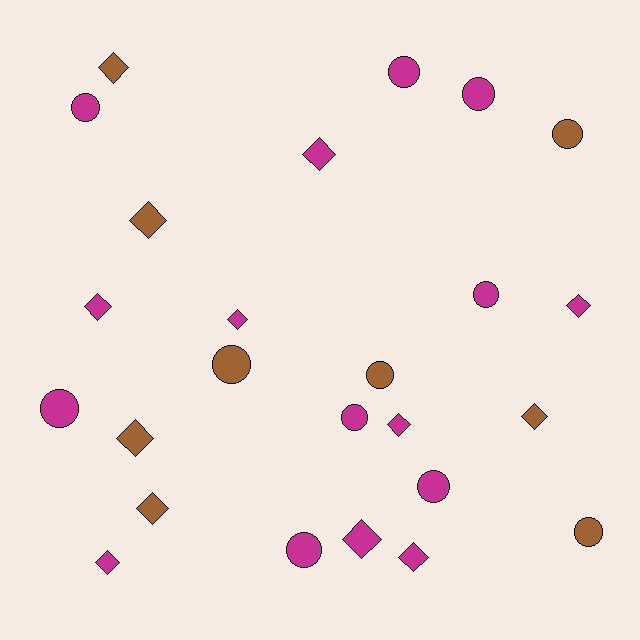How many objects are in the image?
There are 25 objects.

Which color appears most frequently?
Magenta, with 16 objects.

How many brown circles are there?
There are 4 brown circles.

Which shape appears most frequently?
Diamond, with 13 objects.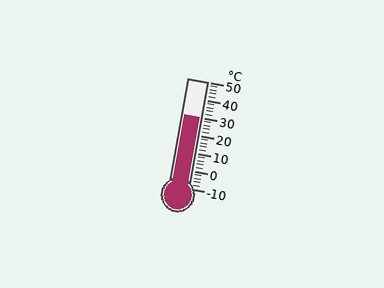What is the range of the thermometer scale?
The thermometer scale ranges from -10°C to 50°C.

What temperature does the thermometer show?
The thermometer shows approximately 30°C.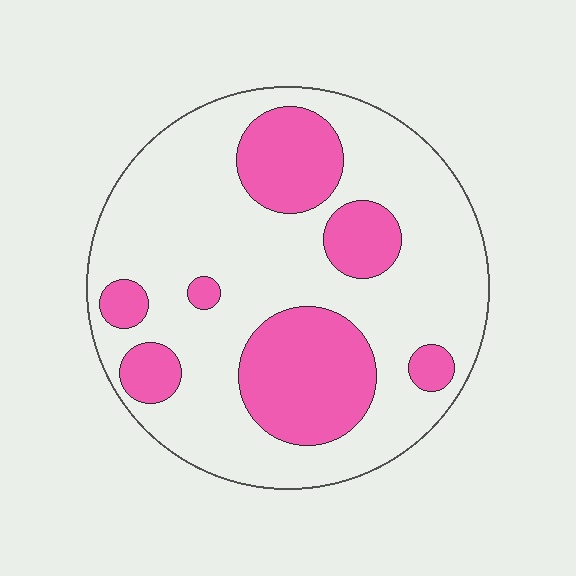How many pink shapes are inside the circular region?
7.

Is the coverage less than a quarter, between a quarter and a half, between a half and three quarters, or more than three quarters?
Between a quarter and a half.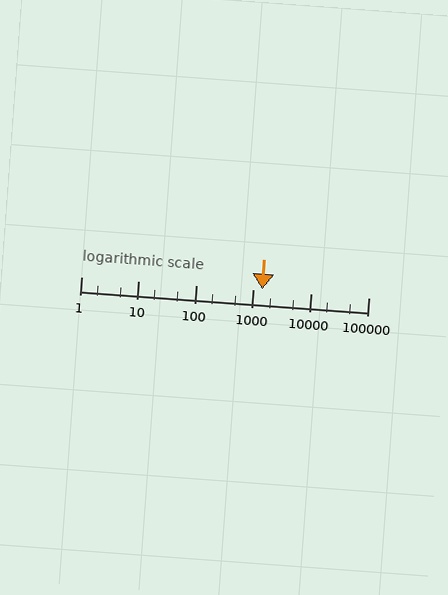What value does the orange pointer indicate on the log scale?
The pointer indicates approximately 1400.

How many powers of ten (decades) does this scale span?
The scale spans 5 decades, from 1 to 100000.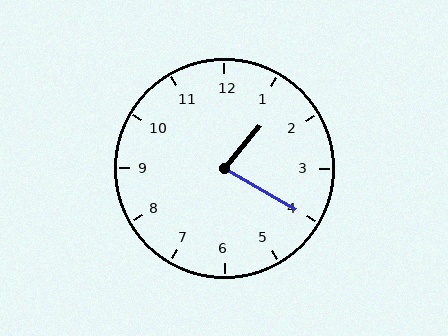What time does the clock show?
1:20.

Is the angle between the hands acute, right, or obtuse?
It is acute.